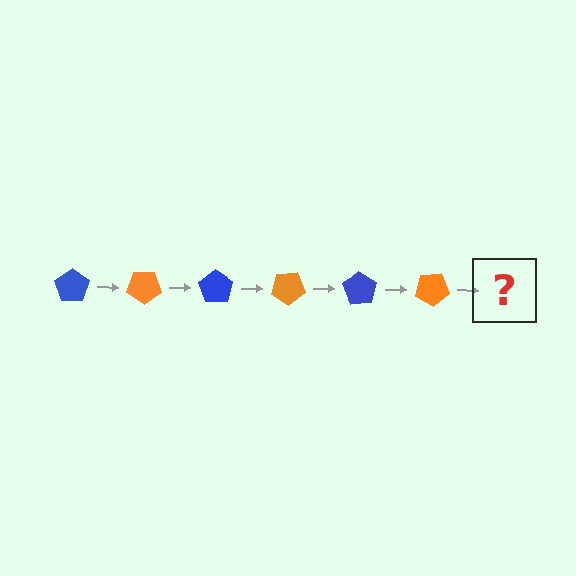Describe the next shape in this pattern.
It should be a blue pentagon, rotated 210 degrees from the start.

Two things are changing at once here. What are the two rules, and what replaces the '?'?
The two rules are that it rotates 35 degrees each step and the color cycles through blue and orange. The '?' should be a blue pentagon, rotated 210 degrees from the start.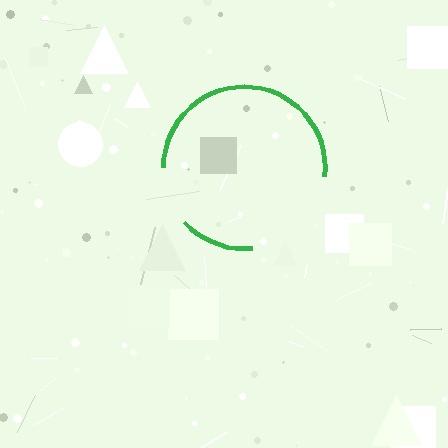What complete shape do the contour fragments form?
The contour fragments form a circle.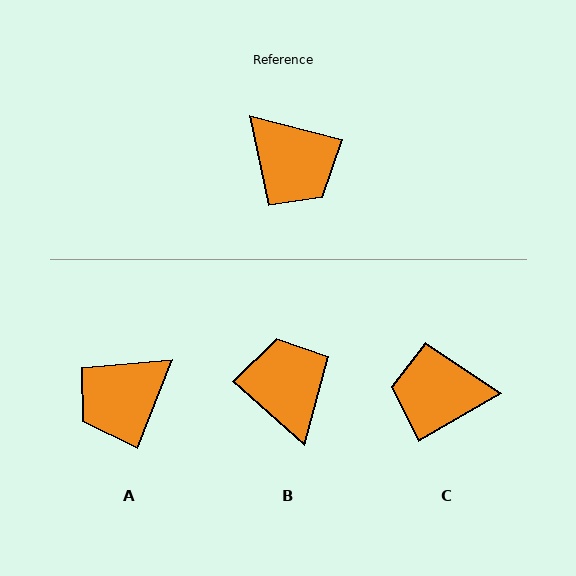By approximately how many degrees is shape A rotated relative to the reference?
Approximately 97 degrees clockwise.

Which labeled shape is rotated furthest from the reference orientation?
B, about 153 degrees away.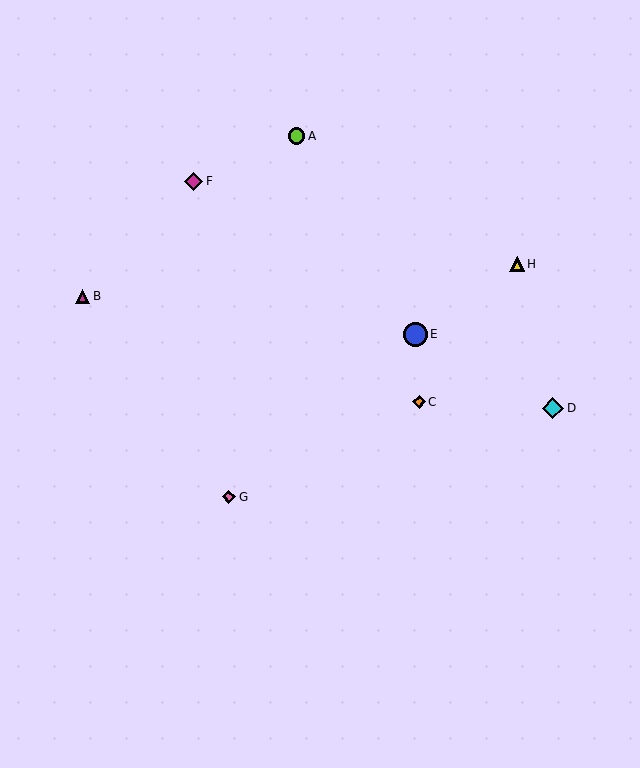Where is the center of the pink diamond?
The center of the pink diamond is at (229, 497).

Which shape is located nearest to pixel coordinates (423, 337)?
The blue circle (labeled E) at (415, 334) is nearest to that location.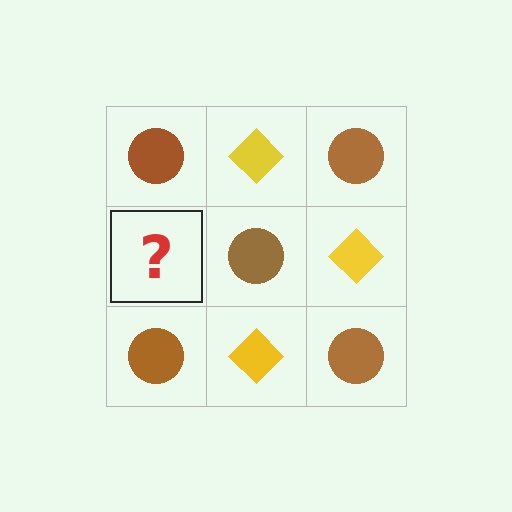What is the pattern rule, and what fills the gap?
The rule is that it alternates brown circle and yellow diamond in a checkerboard pattern. The gap should be filled with a yellow diamond.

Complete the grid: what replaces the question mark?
The question mark should be replaced with a yellow diamond.